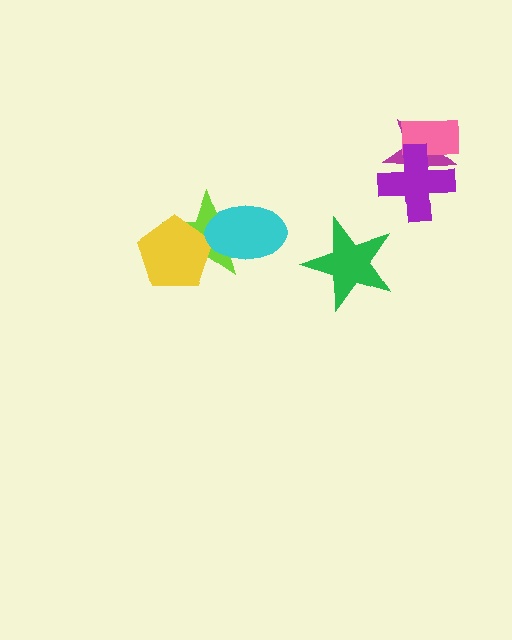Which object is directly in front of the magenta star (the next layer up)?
The pink rectangle is directly in front of the magenta star.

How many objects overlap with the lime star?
2 objects overlap with the lime star.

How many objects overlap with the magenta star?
2 objects overlap with the magenta star.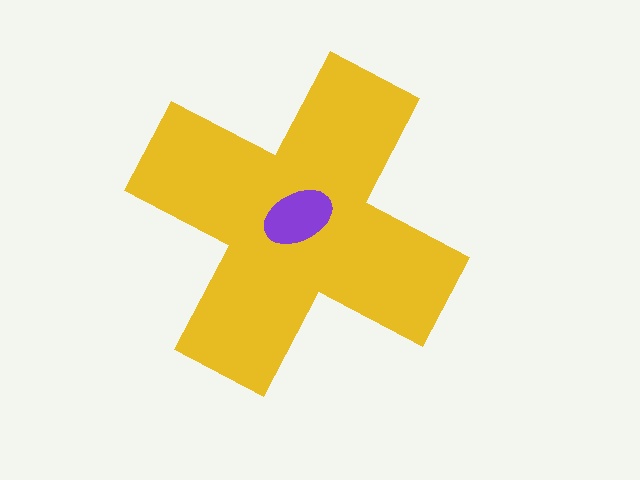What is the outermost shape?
The yellow cross.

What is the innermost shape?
The purple ellipse.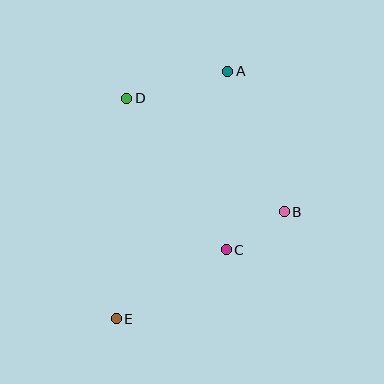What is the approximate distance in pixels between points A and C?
The distance between A and C is approximately 179 pixels.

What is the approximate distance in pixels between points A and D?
The distance between A and D is approximately 104 pixels.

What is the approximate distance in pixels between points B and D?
The distance between B and D is approximately 194 pixels.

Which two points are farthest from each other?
Points A and E are farthest from each other.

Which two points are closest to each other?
Points B and C are closest to each other.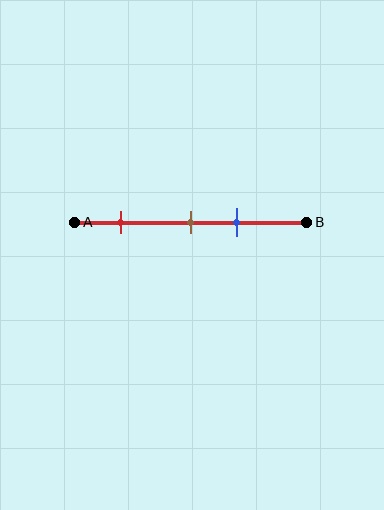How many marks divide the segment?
There are 3 marks dividing the segment.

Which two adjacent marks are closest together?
The brown and blue marks are the closest adjacent pair.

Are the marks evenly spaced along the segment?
No, the marks are not evenly spaced.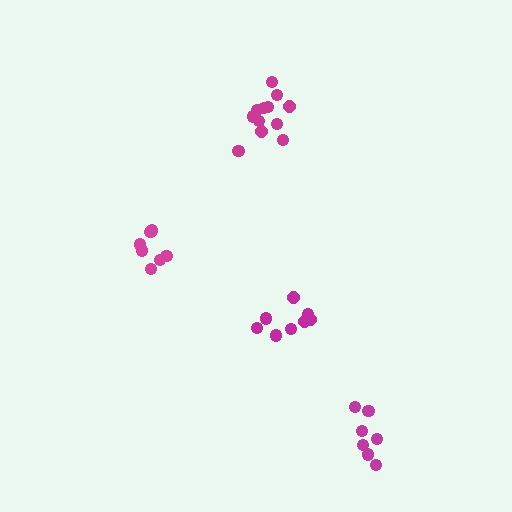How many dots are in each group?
Group 1: 8 dots, Group 2: 7 dots, Group 3: 12 dots, Group 4: 7 dots (34 total).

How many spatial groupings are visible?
There are 4 spatial groupings.